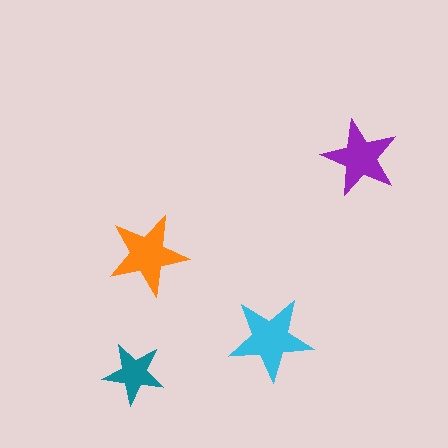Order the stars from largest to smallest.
the cyan one, the orange one, the purple one, the teal one.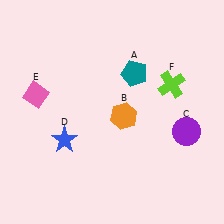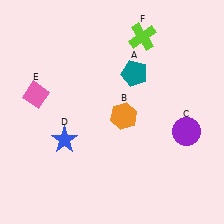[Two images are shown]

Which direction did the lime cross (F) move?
The lime cross (F) moved up.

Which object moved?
The lime cross (F) moved up.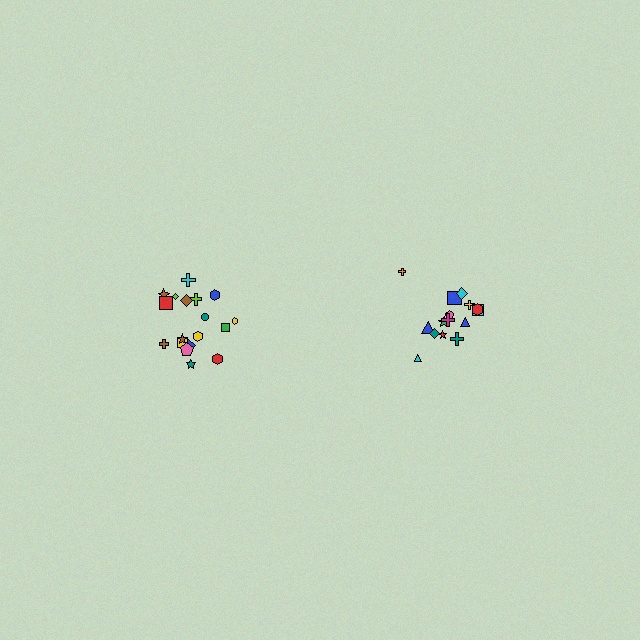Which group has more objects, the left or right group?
The left group.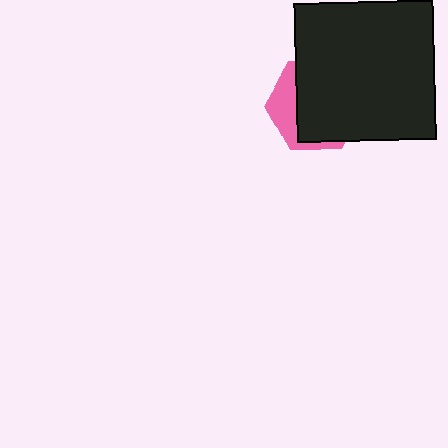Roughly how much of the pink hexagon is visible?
A small part of it is visible (roughly 30%).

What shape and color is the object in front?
The object in front is a black square.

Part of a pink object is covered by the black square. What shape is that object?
It is a hexagon.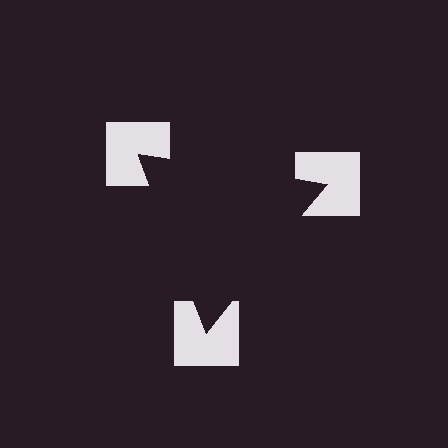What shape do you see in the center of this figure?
An illusory triangle — its edges are inferred from the aligned wedge cuts in the notched squares, not physically drawn.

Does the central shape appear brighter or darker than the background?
It typically appears slightly darker than the background, even though no actual brightness change is drawn.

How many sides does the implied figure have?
3 sides.